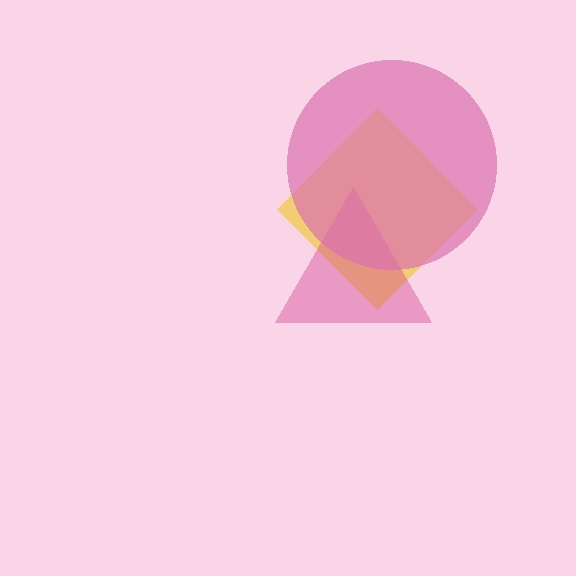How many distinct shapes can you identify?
There are 3 distinct shapes: a yellow diamond, a magenta triangle, a pink circle.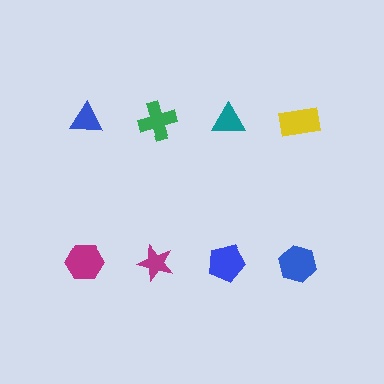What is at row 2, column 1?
A magenta hexagon.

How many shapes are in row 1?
4 shapes.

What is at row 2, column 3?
A blue pentagon.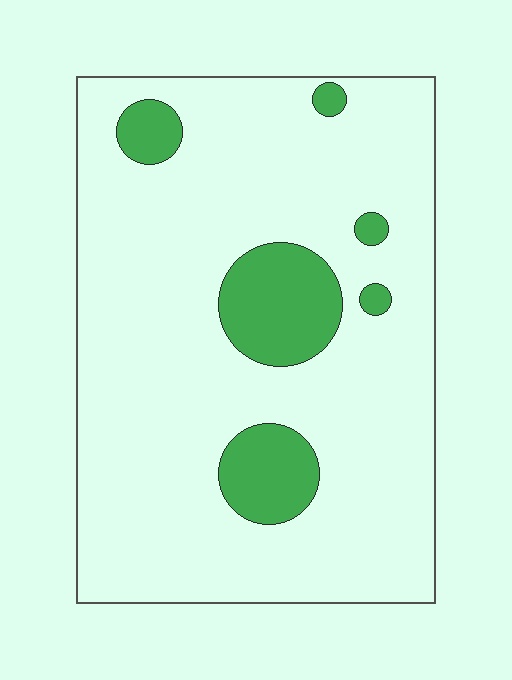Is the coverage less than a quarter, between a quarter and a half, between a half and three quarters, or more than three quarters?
Less than a quarter.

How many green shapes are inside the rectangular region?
6.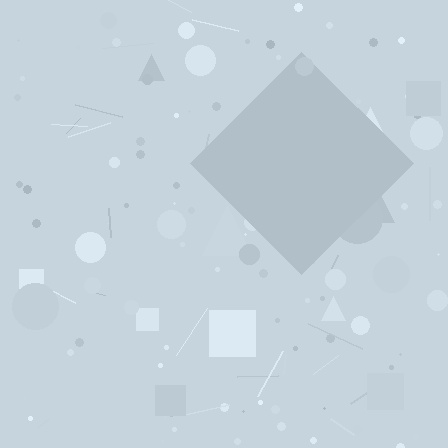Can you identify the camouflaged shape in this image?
The camouflaged shape is a diamond.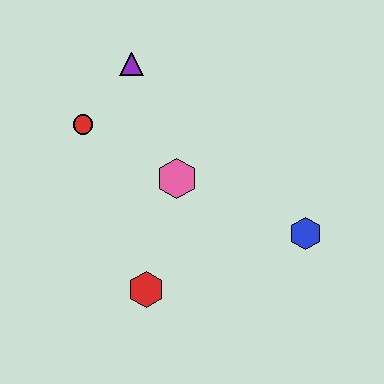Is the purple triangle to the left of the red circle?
No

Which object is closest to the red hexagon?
The pink hexagon is closest to the red hexagon.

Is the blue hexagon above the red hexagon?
Yes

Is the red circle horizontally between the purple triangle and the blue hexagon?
No